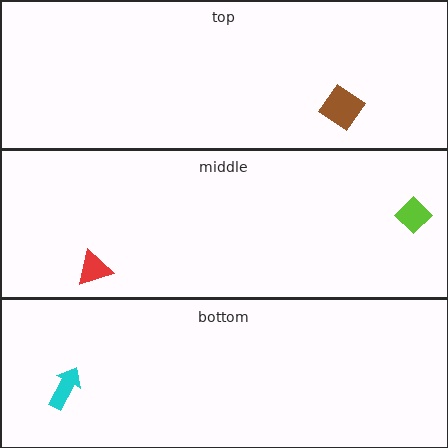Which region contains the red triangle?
The middle region.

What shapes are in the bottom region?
The cyan arrow.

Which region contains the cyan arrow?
The bottom region.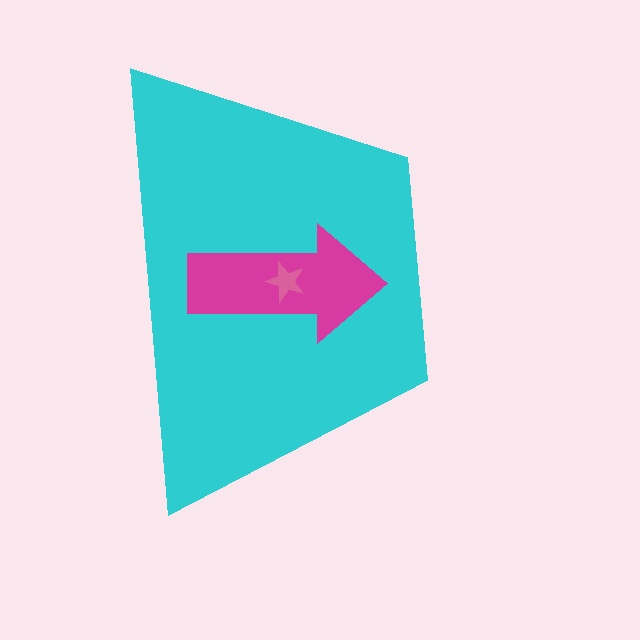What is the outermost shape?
The cyan trapezoid.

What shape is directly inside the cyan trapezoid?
The magenta arrow.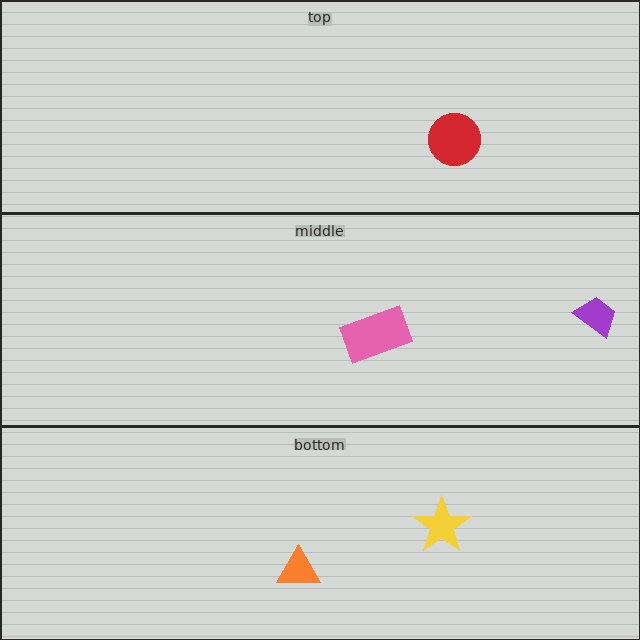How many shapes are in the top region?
1.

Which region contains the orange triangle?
The bottom region.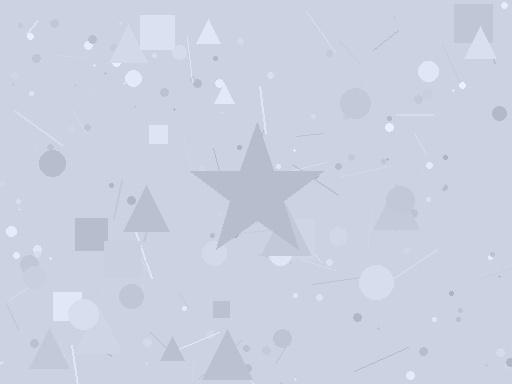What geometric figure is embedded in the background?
A star is embedded in the background.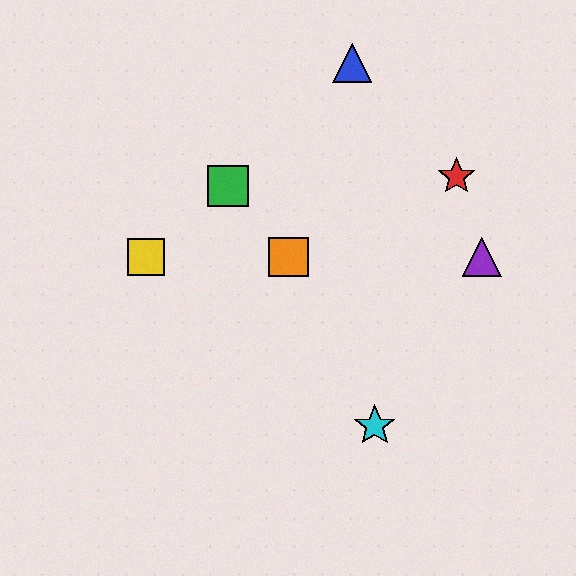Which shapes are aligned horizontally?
The yellow square, the purple triangle, the orange square are aligned horizontally.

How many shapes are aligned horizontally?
3 shapes (the yellow square, the purple triangle, the orange square) are aligned horizontally.